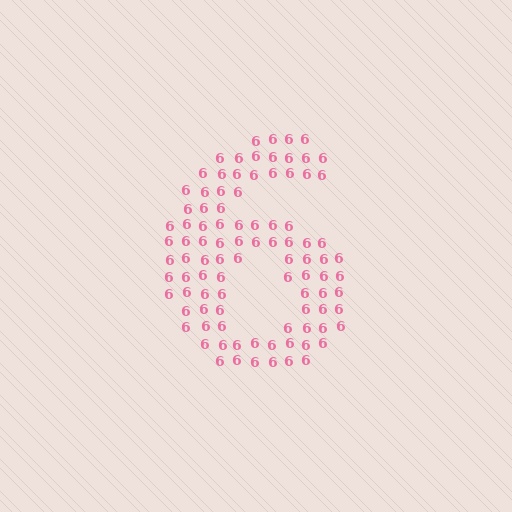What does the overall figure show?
The overall figure shows the digit 6.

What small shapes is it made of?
It is made of small digit 6's.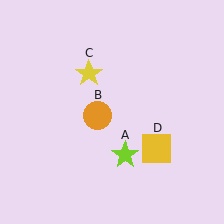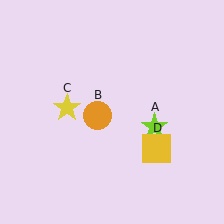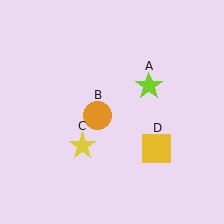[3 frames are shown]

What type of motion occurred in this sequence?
The lime star (object A), yellow star (object C) rotated counterclockwise around the center of the scene.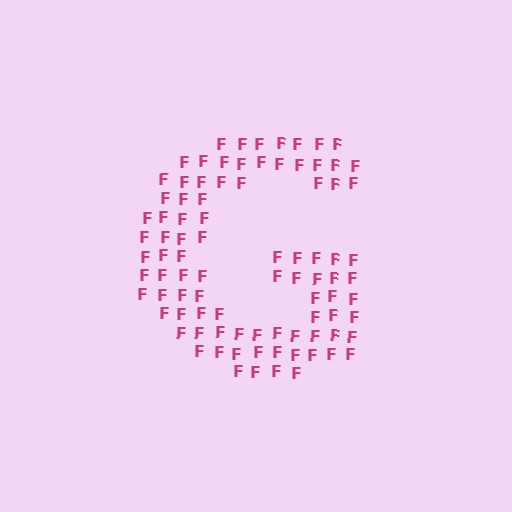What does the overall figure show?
The overall figure shows the letter G.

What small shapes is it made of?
It is made of small letter F's.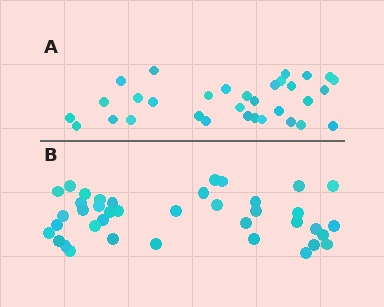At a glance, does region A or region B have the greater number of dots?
Region B (the bottom region) has more dots.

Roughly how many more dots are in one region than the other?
Region B has roughly 8 or so more dots than region A.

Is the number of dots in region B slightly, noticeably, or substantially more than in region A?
Region B has only slightly more — the two regions are fairly close. The ratio is roughly 1.2 to 1.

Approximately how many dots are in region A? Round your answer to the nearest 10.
About 30 dots. (The exact count is 32, which rounds to 30.)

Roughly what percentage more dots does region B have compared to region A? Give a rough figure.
About 20% more.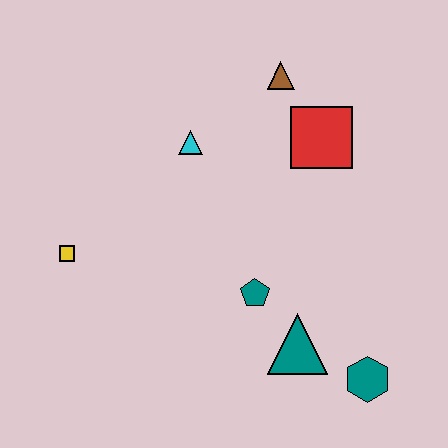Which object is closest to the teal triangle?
The teal pentagon is closest to the teal triangle.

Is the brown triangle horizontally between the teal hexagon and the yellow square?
Yes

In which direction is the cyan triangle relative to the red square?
The cyan triangle is to the left of the red square.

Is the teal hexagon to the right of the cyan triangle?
Yes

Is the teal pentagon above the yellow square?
No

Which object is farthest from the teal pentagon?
The brown triangle is farthest from the teal pentagon.